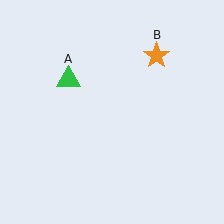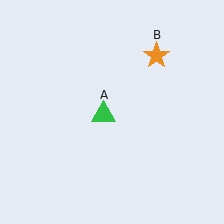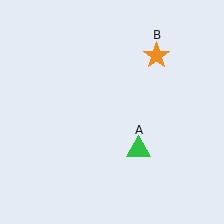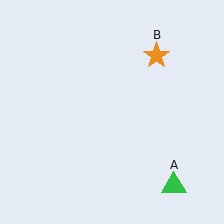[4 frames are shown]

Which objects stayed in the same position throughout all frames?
Orange star (object B) remained stationary.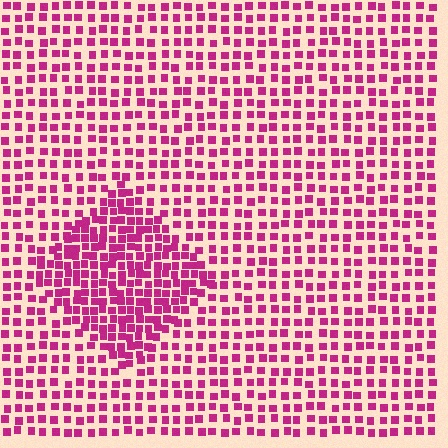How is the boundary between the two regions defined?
The boundary is defined by a change in element density (approximately 1.8x ratio). All elements are the same color, size, and shape.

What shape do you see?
I see a diamond.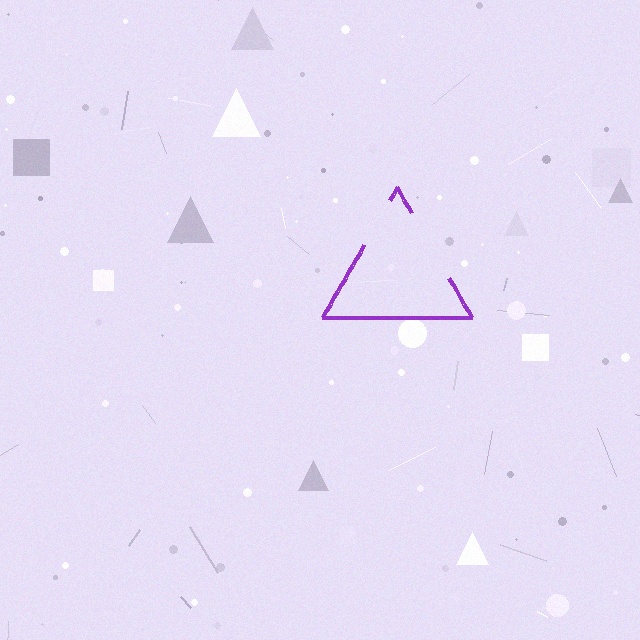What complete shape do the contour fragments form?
The contour fragments form a triangle.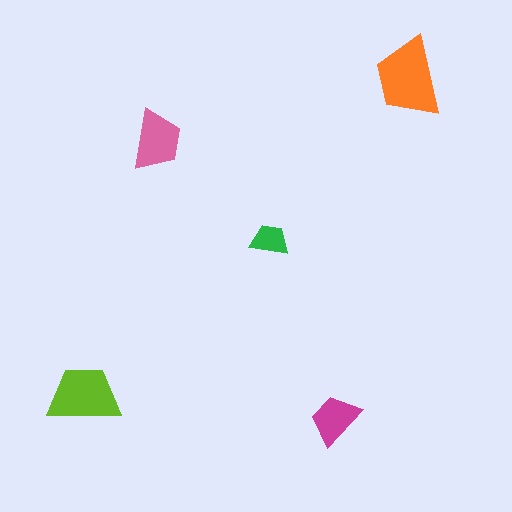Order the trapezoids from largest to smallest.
the orange one, the lime one, the pink one, the magenta one, the green one.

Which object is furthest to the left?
The lime trapezoid is leftmost.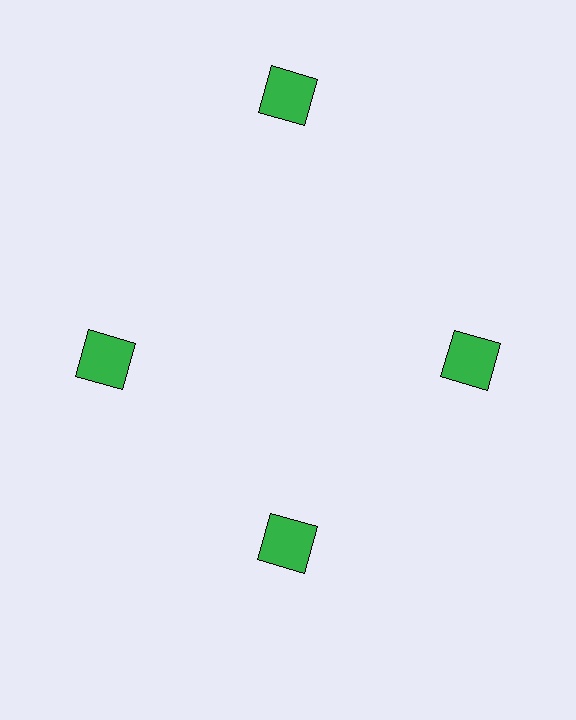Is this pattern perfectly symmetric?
No. The 4 green squares are arranged in a ring, but one element near the 12 o'clock position is pushed outward from the center, breaking the 4-fold rotational symmetry.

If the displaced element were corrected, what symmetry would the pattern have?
It would have 4-fold rotational symmetry — the pattern would map onto itself every 90 degrees.